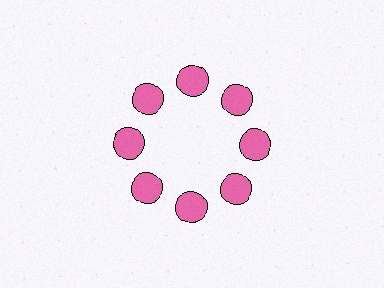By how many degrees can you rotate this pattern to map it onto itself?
The pattern maps onto itself every 45 degrees of rotation.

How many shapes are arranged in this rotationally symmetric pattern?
There are 8 shapes, arranged in 8 groups of 1.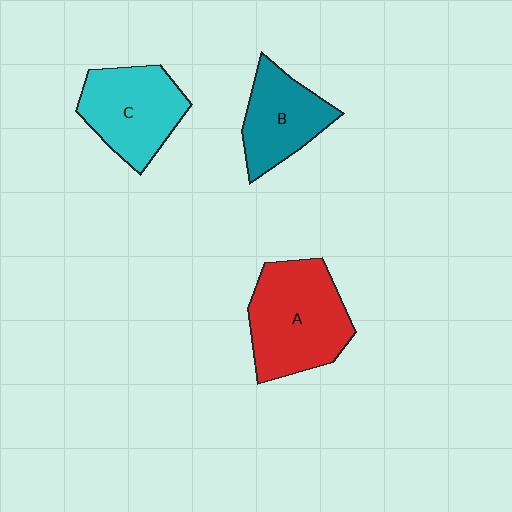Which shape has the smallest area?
Shape B (teal).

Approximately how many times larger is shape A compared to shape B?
Approximately 1.5 times.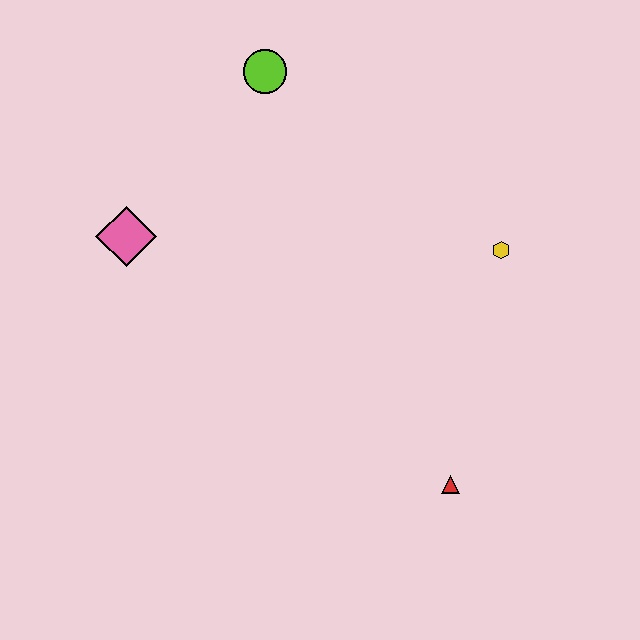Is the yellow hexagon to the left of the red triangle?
No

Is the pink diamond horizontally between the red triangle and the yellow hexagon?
No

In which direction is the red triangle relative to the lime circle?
The red triangle is below the lime circle.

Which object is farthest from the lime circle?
The red triangle is farthest from the lime circle.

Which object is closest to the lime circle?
The pink diamond is closest to the lime circle.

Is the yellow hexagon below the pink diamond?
Yes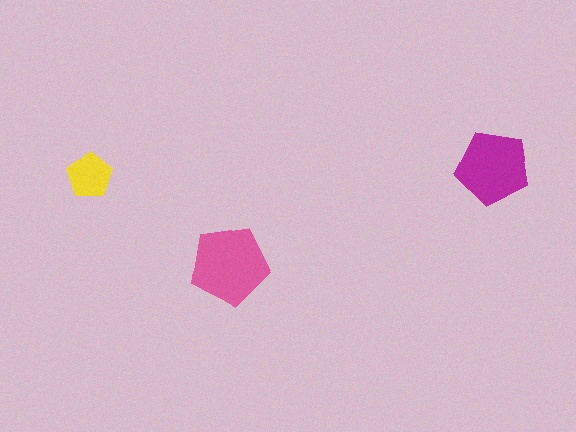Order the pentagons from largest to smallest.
the pink one, the magenta one, the yellow one.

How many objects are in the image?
There are 3 objects in the image.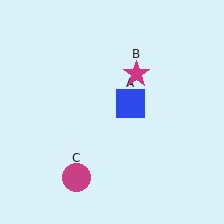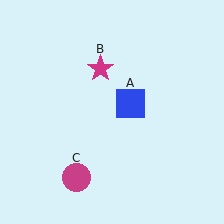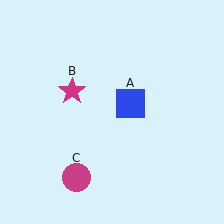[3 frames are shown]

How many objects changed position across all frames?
1 object changed position: magenta star (object B).